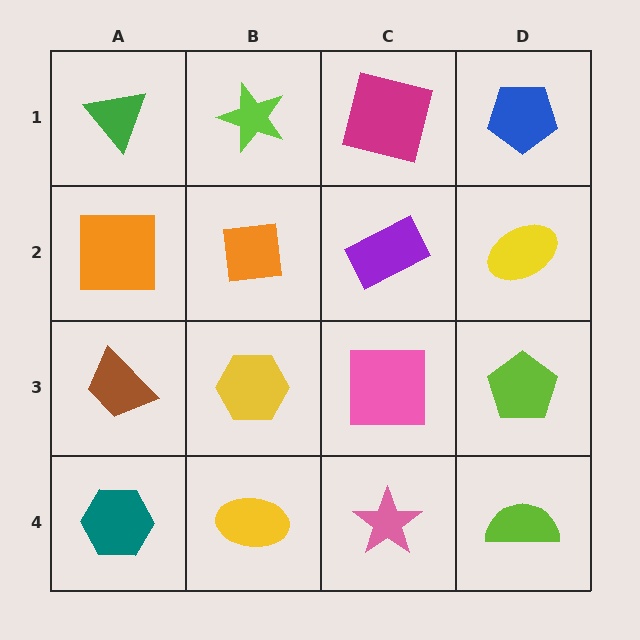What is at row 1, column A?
A green triangle.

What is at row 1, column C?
A magenta square.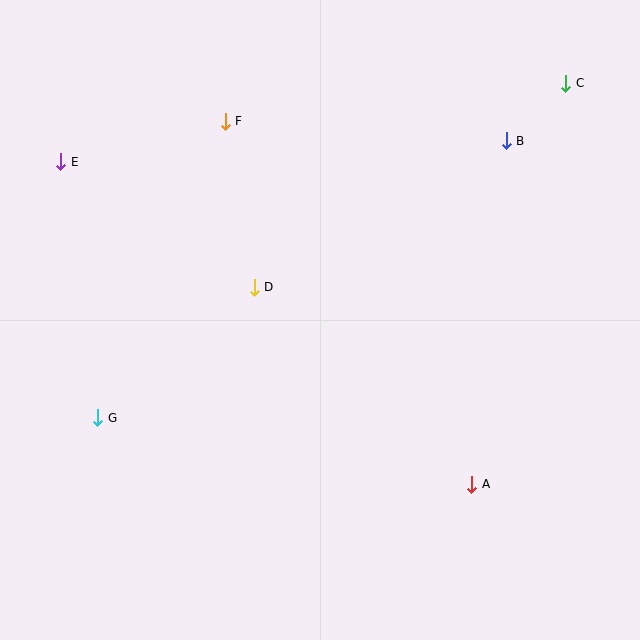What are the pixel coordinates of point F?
Point F is at (225, 121).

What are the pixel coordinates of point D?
Point D is at (254, 287).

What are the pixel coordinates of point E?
Point E is at (61, 162).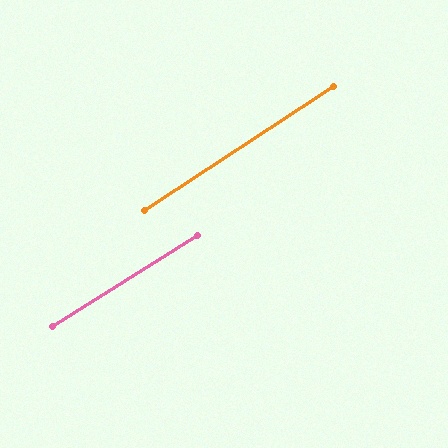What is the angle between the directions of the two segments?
Approximately 1 degree.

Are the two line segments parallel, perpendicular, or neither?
Parallel — their directions differ by only 1.3°.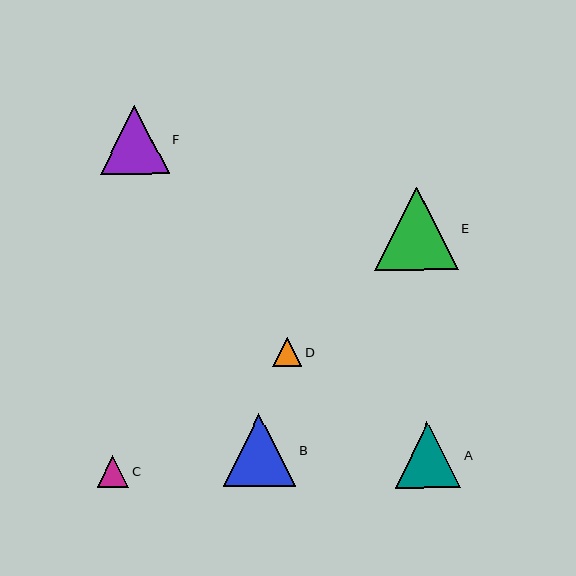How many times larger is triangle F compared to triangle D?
Triangle F is approximately 2.4 times the size of triangle D.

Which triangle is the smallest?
Triangle D is the smallest with a size of approximately 29 pixels.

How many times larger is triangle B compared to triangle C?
Triangle B is approximately 2.3 times the size of triangle C.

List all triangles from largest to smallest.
From largest to smallest: E, B, F, A, C, D.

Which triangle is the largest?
Triangle E is the largest with a size of approximately 84 pixels.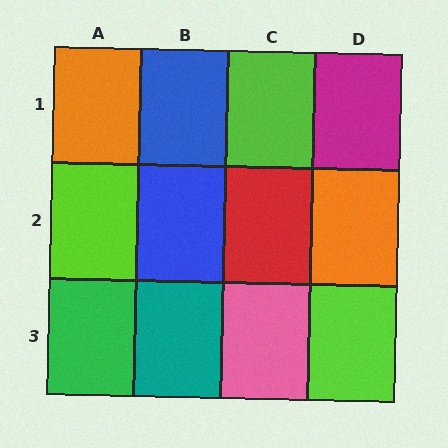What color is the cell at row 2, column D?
Orange.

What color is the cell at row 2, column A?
Lime.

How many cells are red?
1 cell is red.